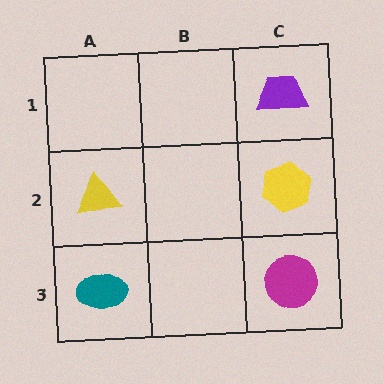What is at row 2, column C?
A yellow hexagon.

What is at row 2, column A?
A yellow triangle.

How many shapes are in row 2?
2 shapes.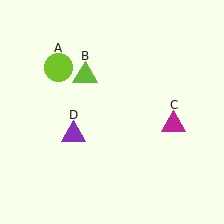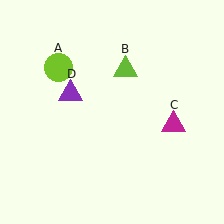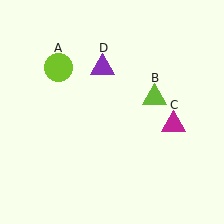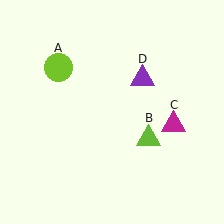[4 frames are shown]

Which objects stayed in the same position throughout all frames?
Lime circle (object A) and magenta triangle (object C) remained stationary.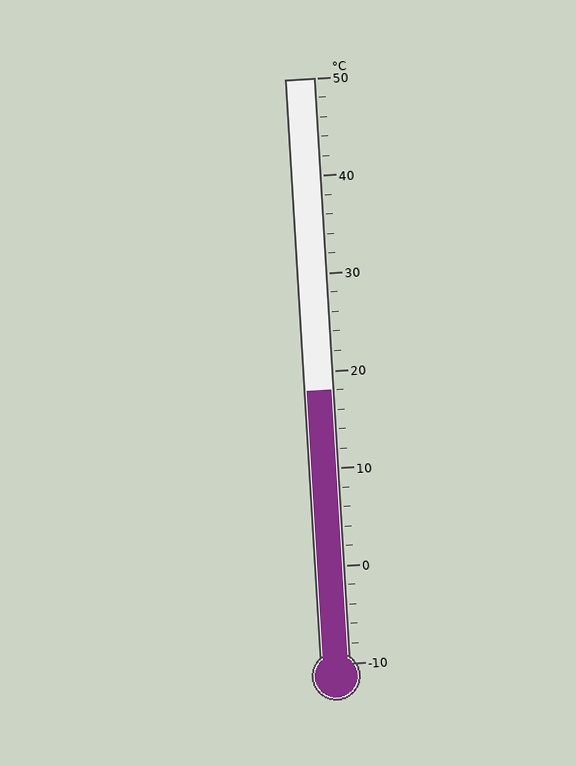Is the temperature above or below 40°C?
The temperature is below 40°C.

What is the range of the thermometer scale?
The thermometer scale ranges from -10°C to 50°C.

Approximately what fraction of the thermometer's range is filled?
The thermometer is filled to approximately 45% of its range.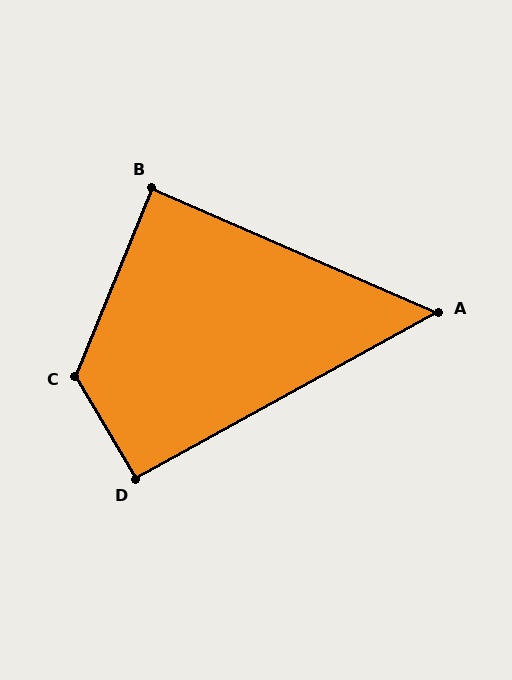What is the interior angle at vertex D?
Approximately 91 degrees (approximately right).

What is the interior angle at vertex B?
Approximately 89 degrees (approximately right).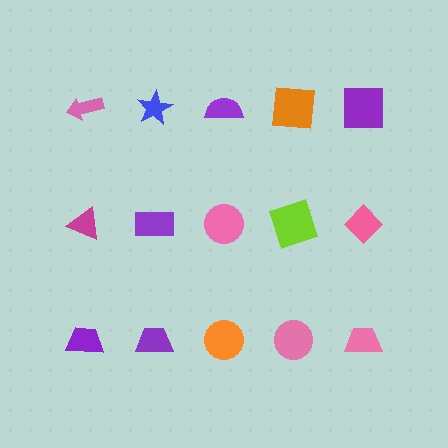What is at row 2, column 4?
A lime square.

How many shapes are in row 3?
5 shapes.